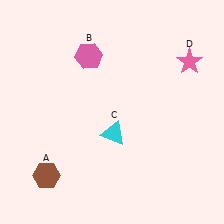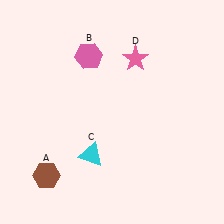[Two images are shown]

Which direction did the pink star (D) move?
The pink star (D) moved left.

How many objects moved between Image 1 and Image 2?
2 objects moved between the two images.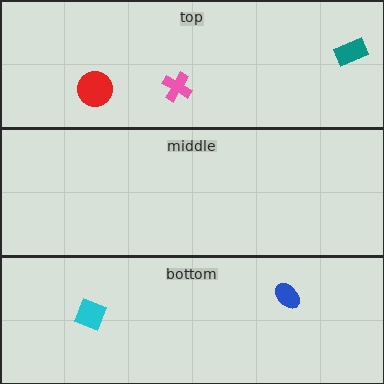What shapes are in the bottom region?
The cyan diamond, the blue ellipse.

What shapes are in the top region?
The teal rectangle, the red circle, the pink cross.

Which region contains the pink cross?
The top region.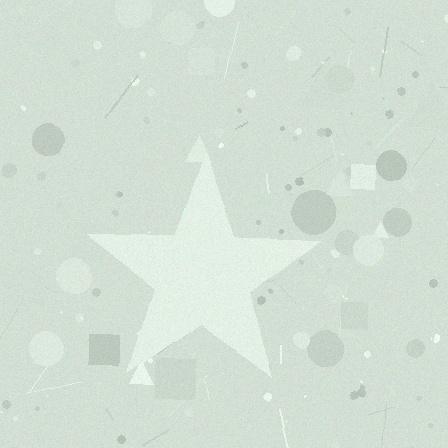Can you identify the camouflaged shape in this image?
The camouflaged shape is a star.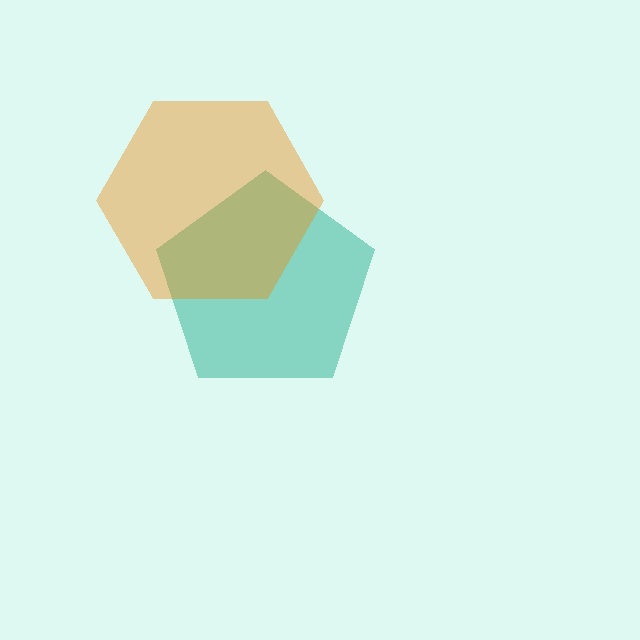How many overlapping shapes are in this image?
There are 2 overlapping shapes in the image.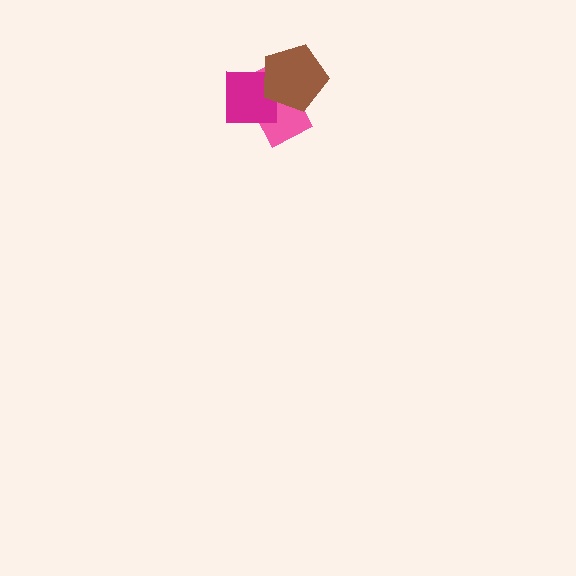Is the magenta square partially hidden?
Yes, it is partially covered by another shape.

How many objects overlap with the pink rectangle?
2 objects overlap with the pink rectangle.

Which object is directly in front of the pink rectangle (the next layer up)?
The magenta square is directly in front of the pink rectangle.